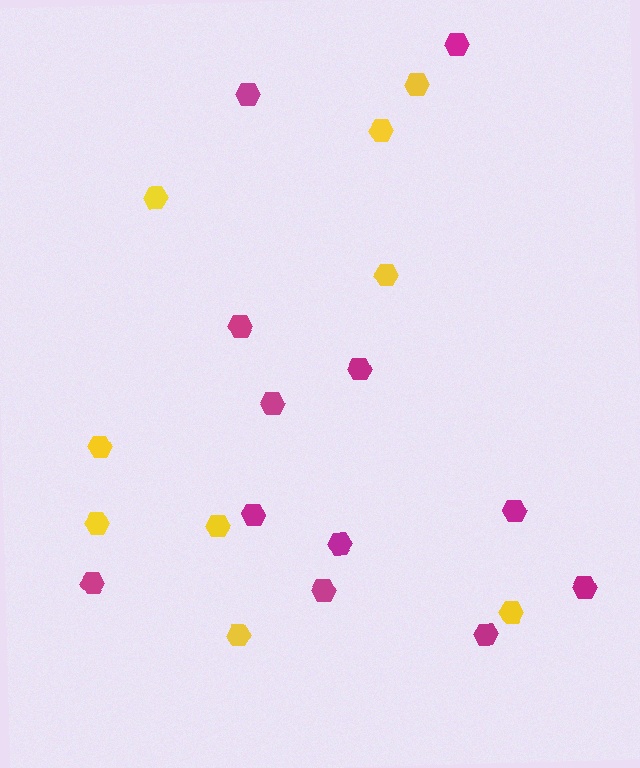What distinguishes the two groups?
There are 2 groups: one group of magenta hexagons (12) and one group of yellow hexagons (9).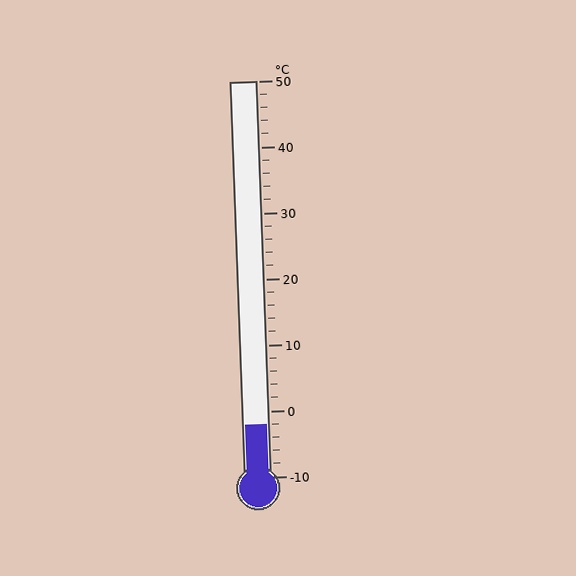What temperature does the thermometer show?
The thermometer shows approximately -2°C.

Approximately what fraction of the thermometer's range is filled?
The thermometer is filled to approximately 15% of its range.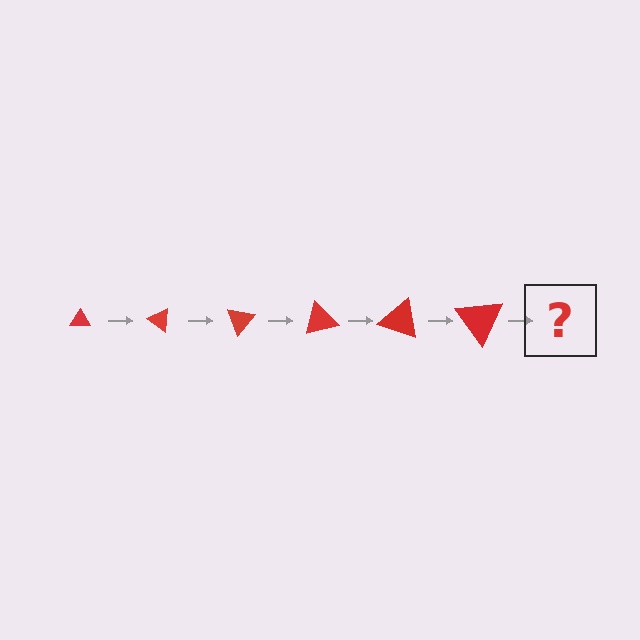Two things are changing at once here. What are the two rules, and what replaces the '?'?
The two rules are that the triangle grows larger each step and it rotates 35 degrees each step. The '?' should be a triangle, larger than the previous one and rotated 210 degrees from the start.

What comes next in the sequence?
The next element should be a triangle, larger than the previous one and rotated 210 degrees from the start.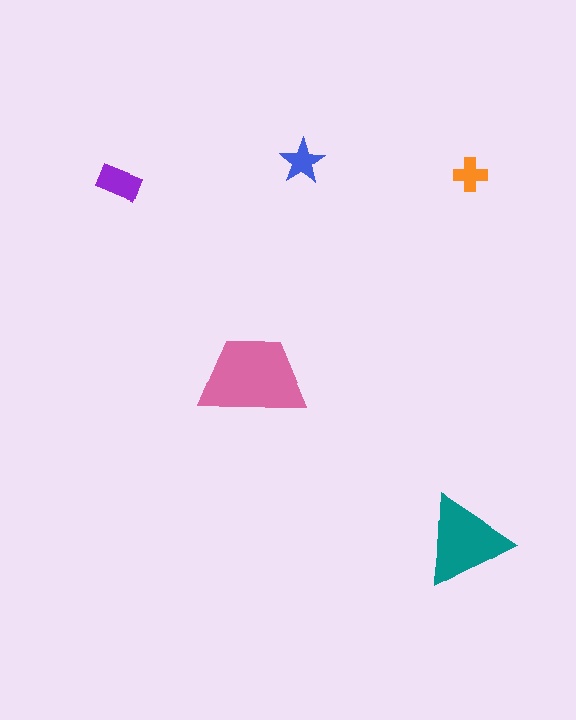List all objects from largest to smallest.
The pink trapezoid, the teal triangle, the purple rectangle, the blue star, the orange cross.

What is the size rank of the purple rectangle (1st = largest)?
3rd.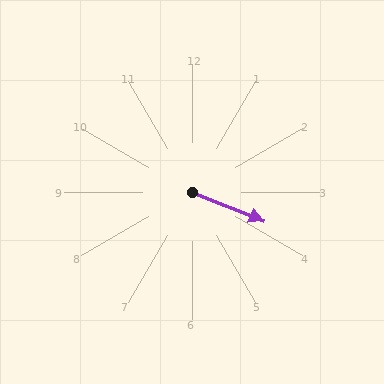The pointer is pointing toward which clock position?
Roughly 4 o'clock.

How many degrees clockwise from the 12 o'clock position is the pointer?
Approximately 112 degrees.